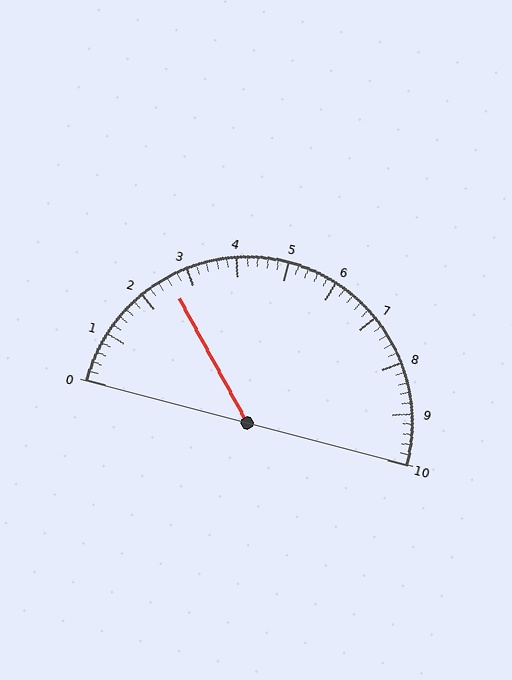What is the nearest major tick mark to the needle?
The nearest major tick mark is 3.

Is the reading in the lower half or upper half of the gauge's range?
The reading is in the lower half of the range (0 to 10).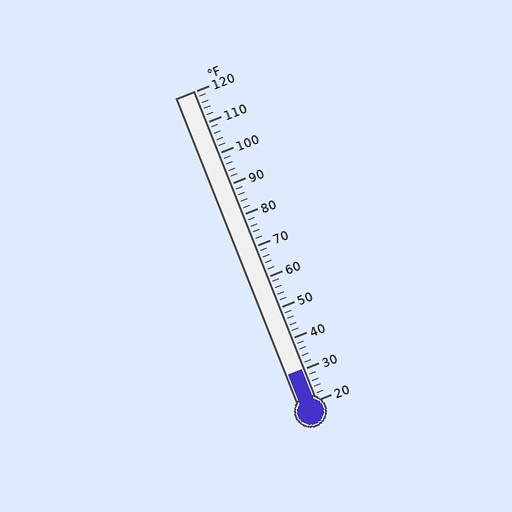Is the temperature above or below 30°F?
The temperature is at 30°F.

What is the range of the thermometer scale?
The thermometer scale ranges from 20°F to 120°F.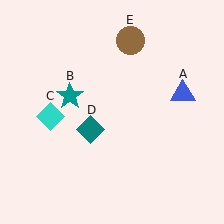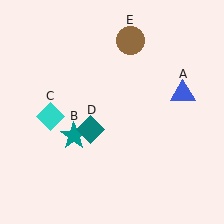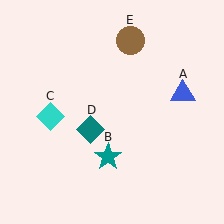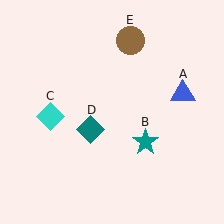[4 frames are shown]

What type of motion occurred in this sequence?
The teal star (object B) rotated counterclockwise around the center of the scene.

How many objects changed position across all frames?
1 object changed position: teal star (object B).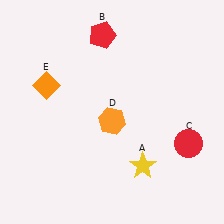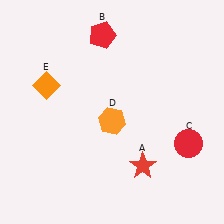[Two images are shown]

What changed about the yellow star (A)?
In Image 1, A is yellow. In Image 2, it changed to red.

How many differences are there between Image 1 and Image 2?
There is 1 difference between the two images.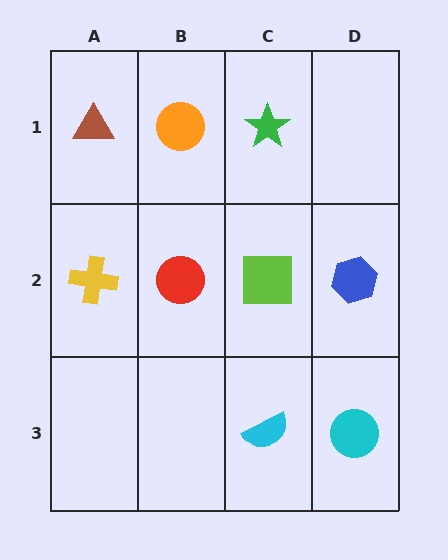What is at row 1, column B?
An orange circle.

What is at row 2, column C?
A lime square.